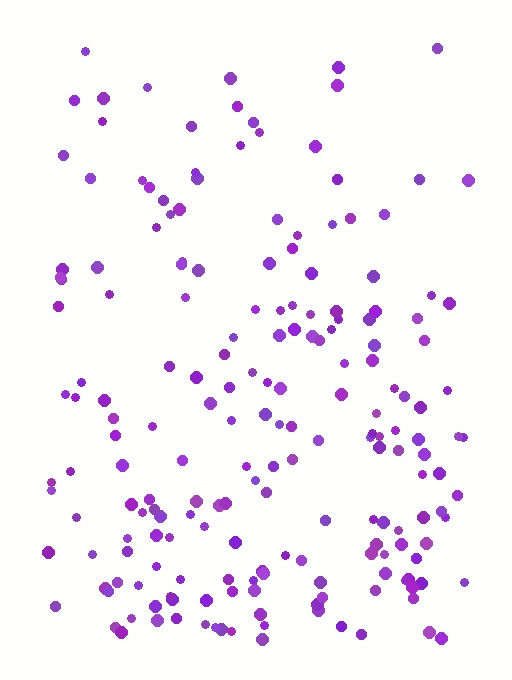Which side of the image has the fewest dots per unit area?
The top.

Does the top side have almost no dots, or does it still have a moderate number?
Still a moderate number, just noticeably fewer than the bottom.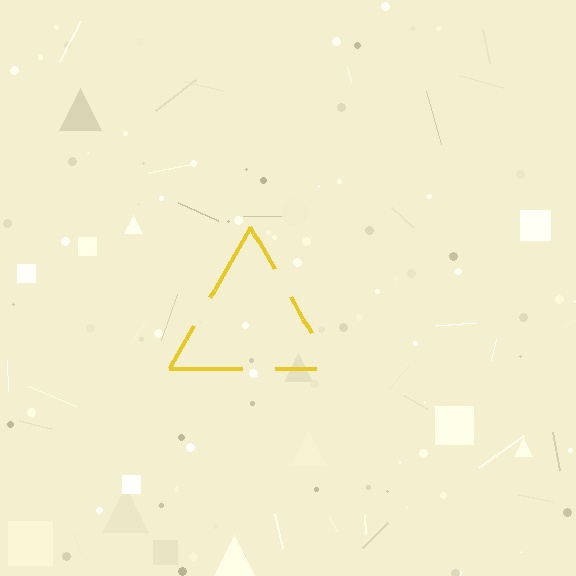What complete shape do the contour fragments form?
The contour fragments form a triangle.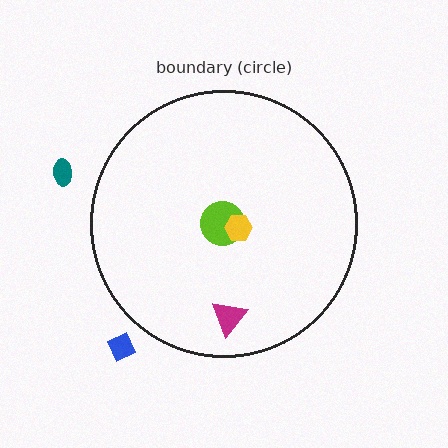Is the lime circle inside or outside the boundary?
Inside.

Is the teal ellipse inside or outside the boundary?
Outside.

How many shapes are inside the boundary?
3 inside, 2 outside.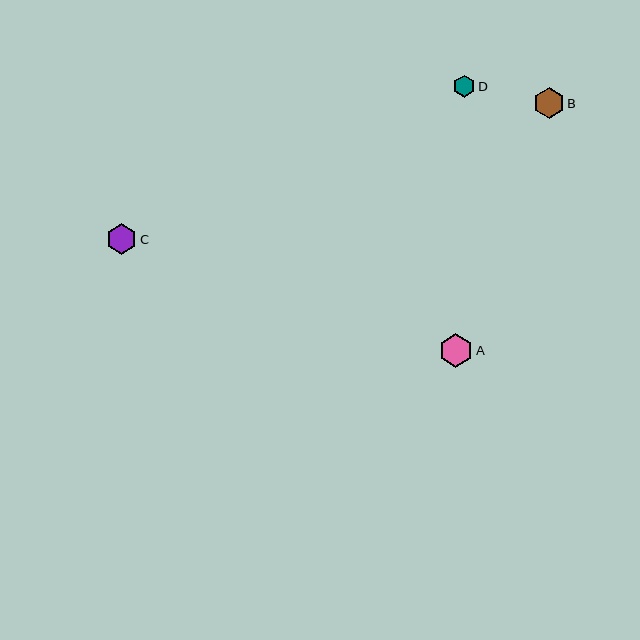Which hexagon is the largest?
Hexagon A is the largest with a size of approximately 33 pixels.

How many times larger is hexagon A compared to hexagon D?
Hexagon A is approximately 1.5 times the size of hexagon D.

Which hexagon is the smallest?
Hexagon D is the smallest with a size of approximately 22 pixels.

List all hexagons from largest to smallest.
From largest to smallest: A, B, C, D.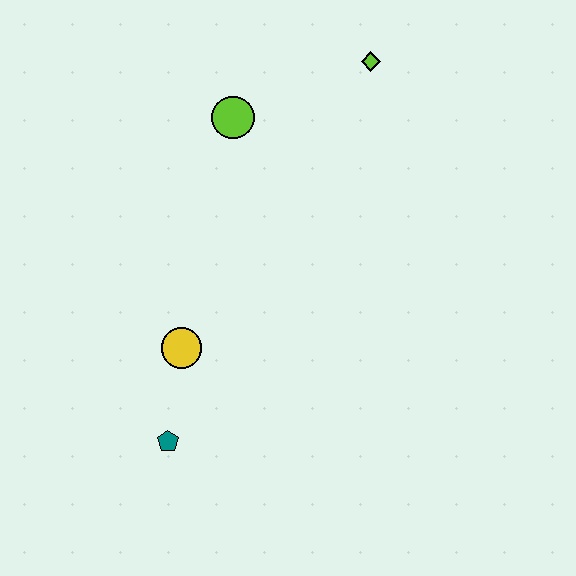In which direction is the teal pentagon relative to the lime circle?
The teal pentagon is below the lime circle.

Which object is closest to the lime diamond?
The lime circle is closest to the lime diamond.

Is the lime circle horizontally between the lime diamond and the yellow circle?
Yes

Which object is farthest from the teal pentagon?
The lime diamond is farthest from the teal pentagon.